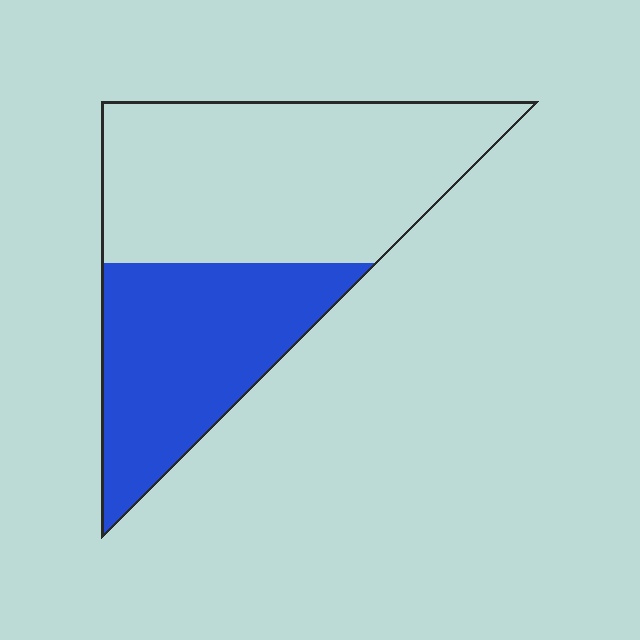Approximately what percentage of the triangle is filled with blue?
Approximately 40%.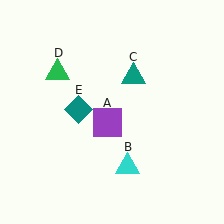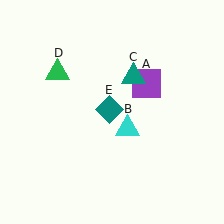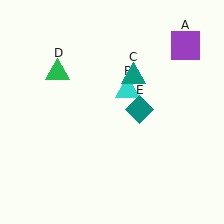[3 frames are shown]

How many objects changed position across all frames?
3 objects changed position: purple square (object A), cyan triangle (object B), teal diamond (object E).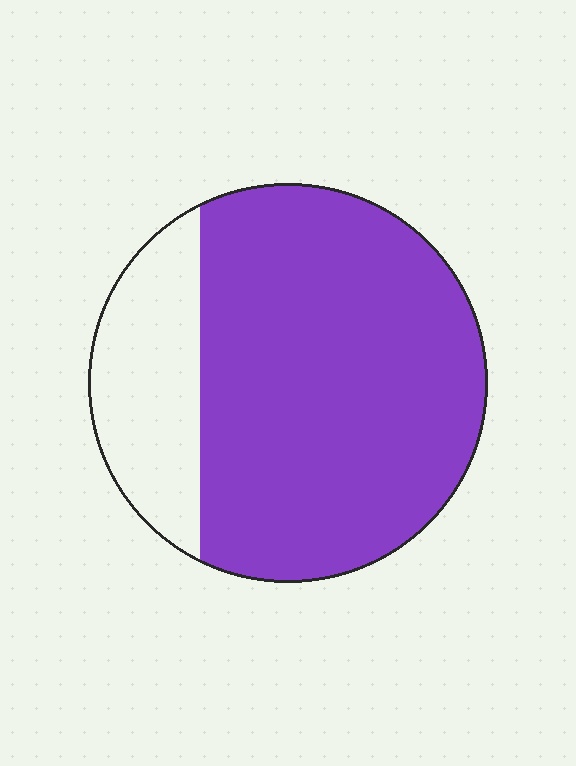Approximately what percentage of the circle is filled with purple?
Approximately 75%.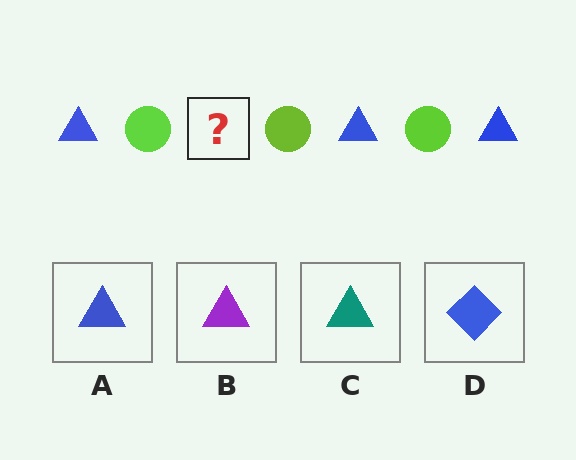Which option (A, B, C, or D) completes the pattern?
A.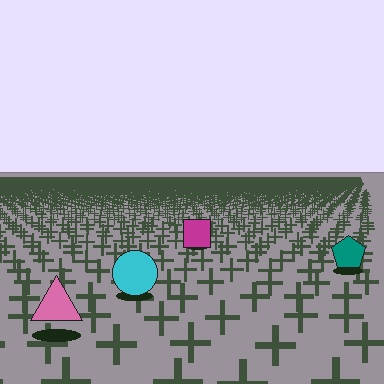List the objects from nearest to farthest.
From nearest to farthest: the pink triangle, the cyan circle, the teal pentagon, the magenta square.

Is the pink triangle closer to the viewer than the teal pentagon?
Yes. The pink triangle is closer — you can tell from the texture gradient: the ground texture is coarser near it.